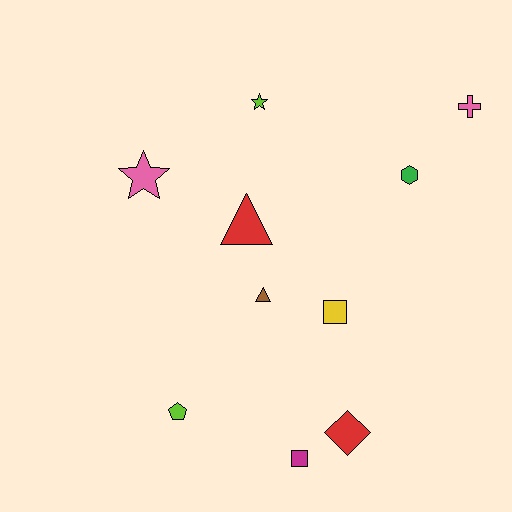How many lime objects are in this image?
There are 2 lime objects.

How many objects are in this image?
There are 10 objects.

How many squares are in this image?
There are 2 squares.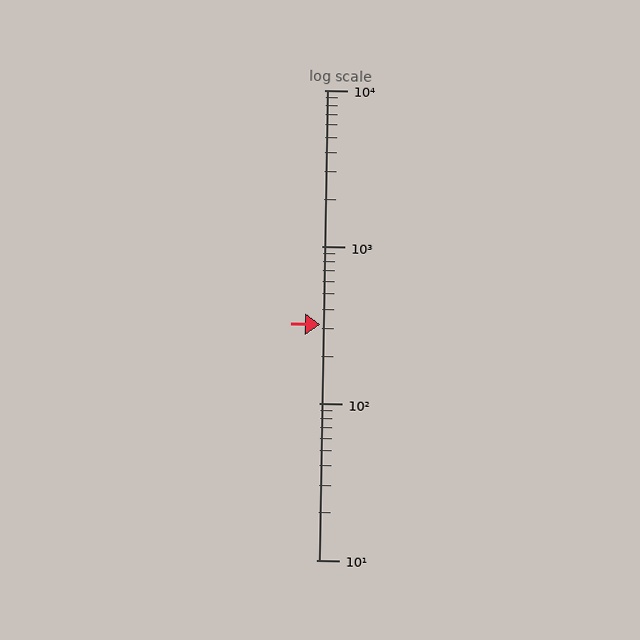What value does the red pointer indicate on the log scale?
The pointer indicates approximately 320.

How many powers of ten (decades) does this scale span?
The scale spans 3 decades, from 10 to 10000.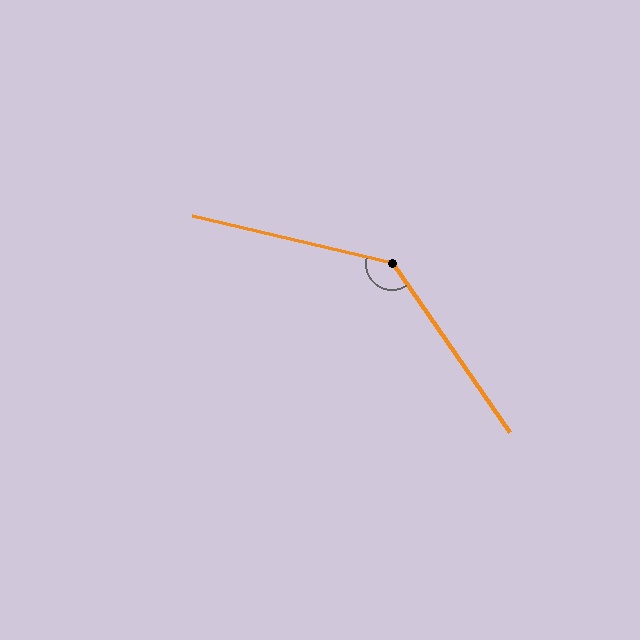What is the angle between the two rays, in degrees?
Approximately 138 degrees.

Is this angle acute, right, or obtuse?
It is obtuse.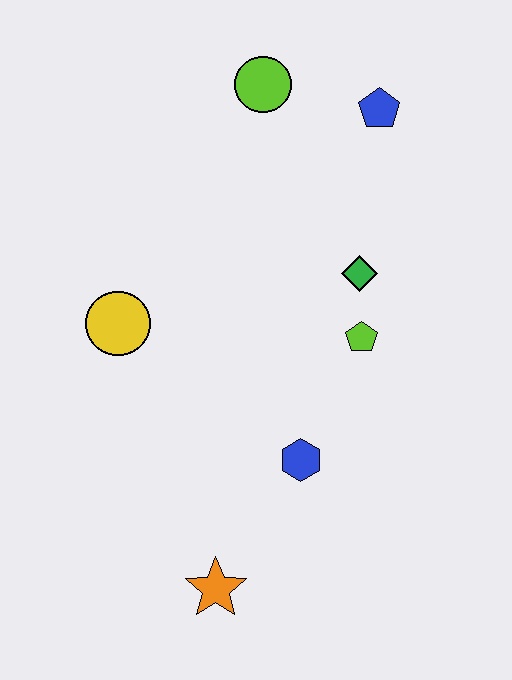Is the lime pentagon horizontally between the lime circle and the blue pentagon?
Yes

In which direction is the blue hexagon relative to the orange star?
The blue hexagon is above the orange star.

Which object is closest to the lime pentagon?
The green diamond is closest to the lime pentagon.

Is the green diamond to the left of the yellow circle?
No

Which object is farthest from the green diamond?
The orange star is farthest from the green diamond.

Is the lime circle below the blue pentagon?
No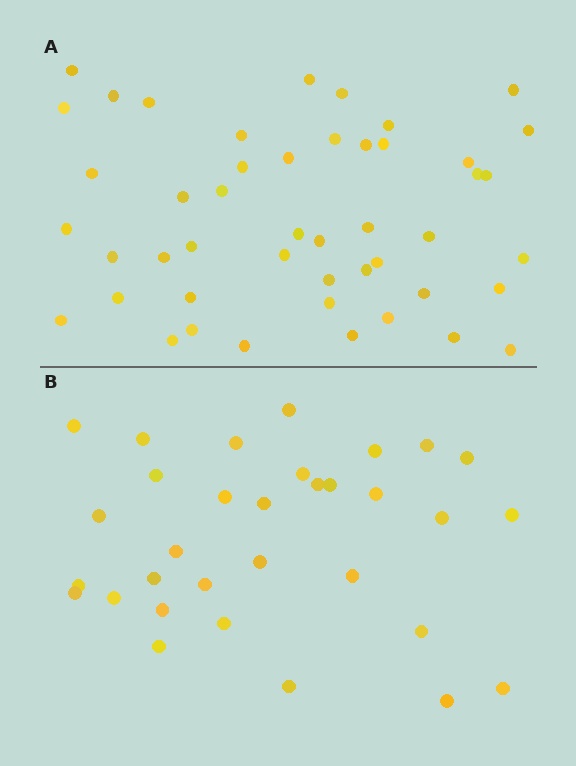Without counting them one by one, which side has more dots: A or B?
Region A (the top region) has more dots.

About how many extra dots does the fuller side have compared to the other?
Region A has approximately 15 more dots than region B.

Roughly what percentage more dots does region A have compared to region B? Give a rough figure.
About 45% more.